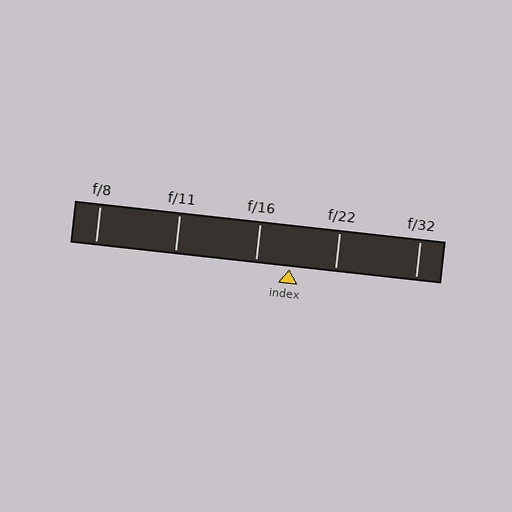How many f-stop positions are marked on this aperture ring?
There are 5 f-stop positions marked.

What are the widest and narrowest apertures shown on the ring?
The widest aperture shown is f/8 and the narrowest is f/32.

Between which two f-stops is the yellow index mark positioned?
The index mark is between f/16 and f/22.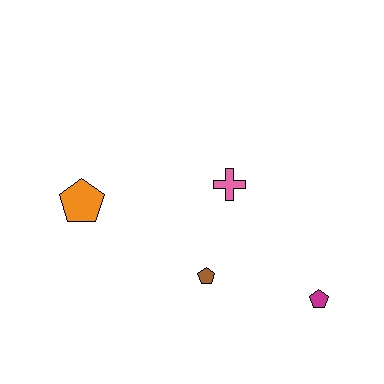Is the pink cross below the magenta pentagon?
No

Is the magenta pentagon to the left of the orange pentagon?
No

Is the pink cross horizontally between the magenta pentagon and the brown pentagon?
Yes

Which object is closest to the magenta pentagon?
The brown pentagon is closest to the magenta pentagon.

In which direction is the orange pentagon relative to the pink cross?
The orange pentagon is to the left of the pink cross.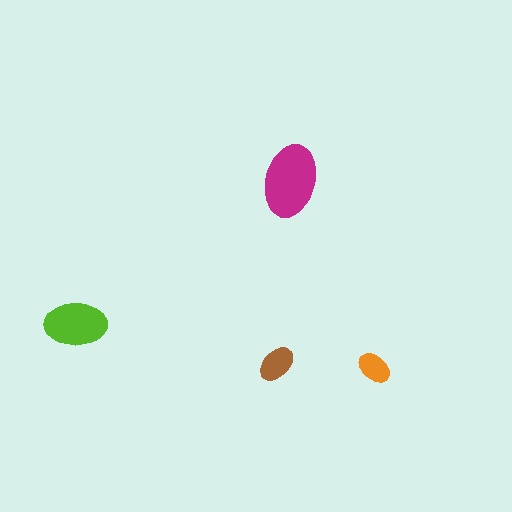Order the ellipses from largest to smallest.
the magenta one, the lime one, the brown one, the orange one.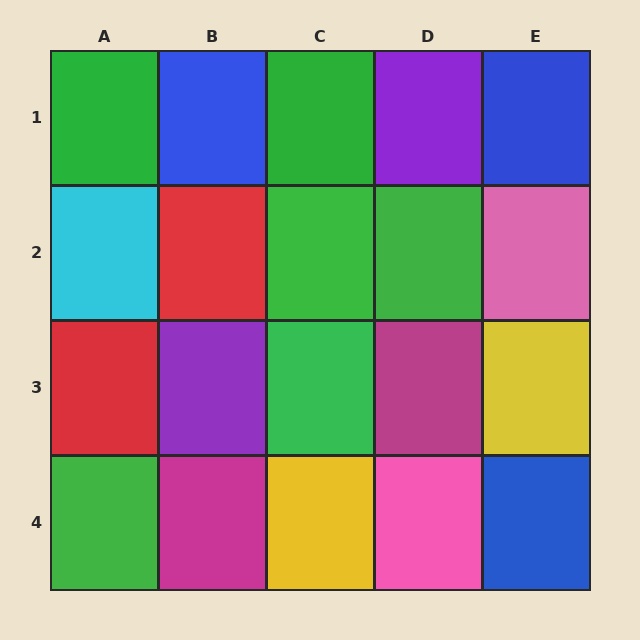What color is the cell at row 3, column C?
Green.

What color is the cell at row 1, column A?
Green.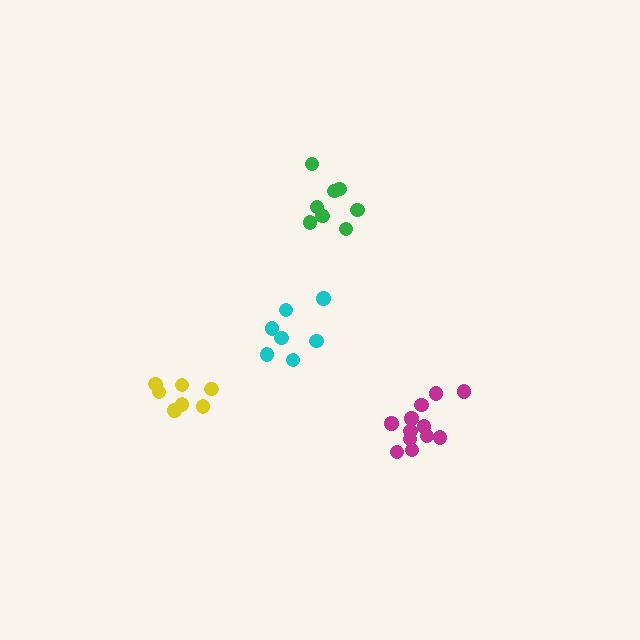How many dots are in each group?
Group 1: 12 dots, Group 2: 7 dots, Group 3: 7 dots, Group 4: 8 dots (34 total).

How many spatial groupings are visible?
There are 4 spatial groupings.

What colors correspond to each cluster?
The clusters are colored: magenta, cyan, yellow, green.